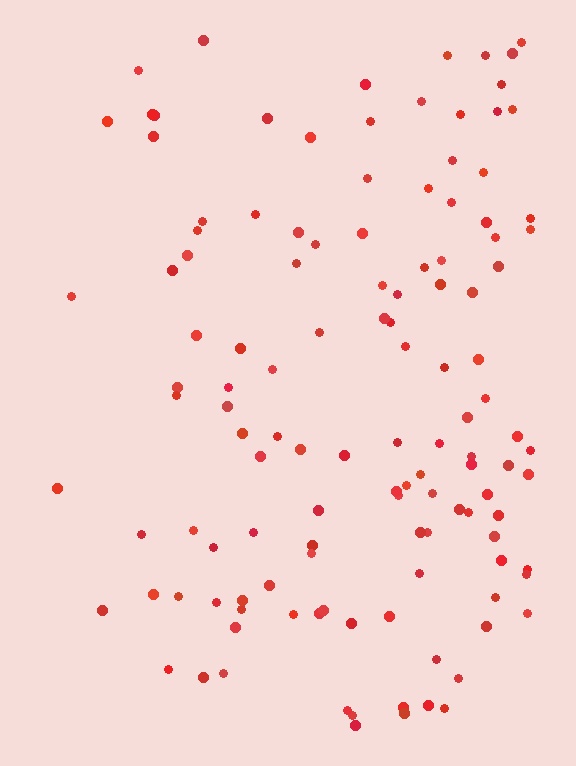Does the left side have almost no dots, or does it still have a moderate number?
Still a moderate number, just noticeably fewer than the right.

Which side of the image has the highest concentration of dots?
The right.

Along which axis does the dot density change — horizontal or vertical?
Horizontal.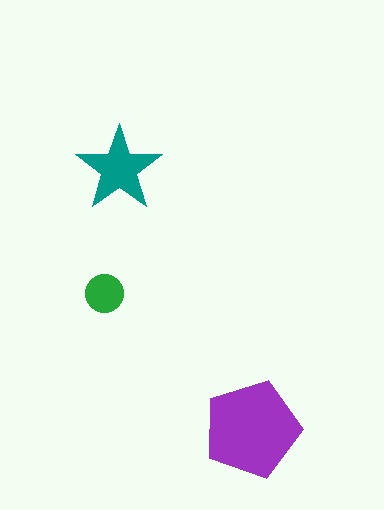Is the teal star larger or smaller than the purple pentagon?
Smaller.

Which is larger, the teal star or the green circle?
The teal star.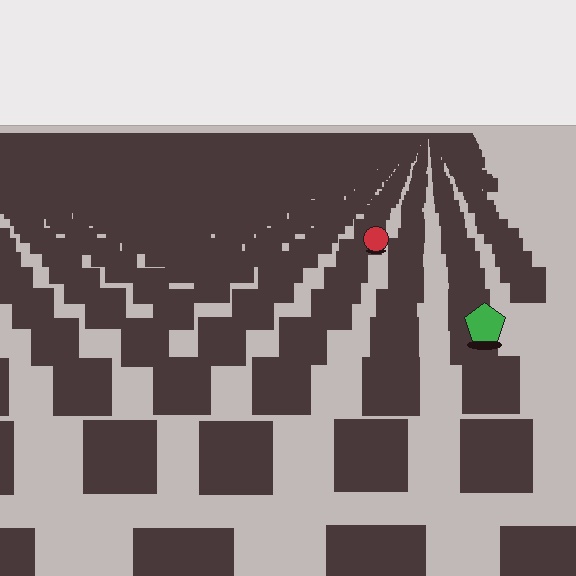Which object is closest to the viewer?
The green pentagon is closest. The texture marks near it are larger and more spread out.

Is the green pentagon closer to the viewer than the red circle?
Yes. The green pentagon is closer — you can tell from the texture gradient: the ground texture is coarser near it.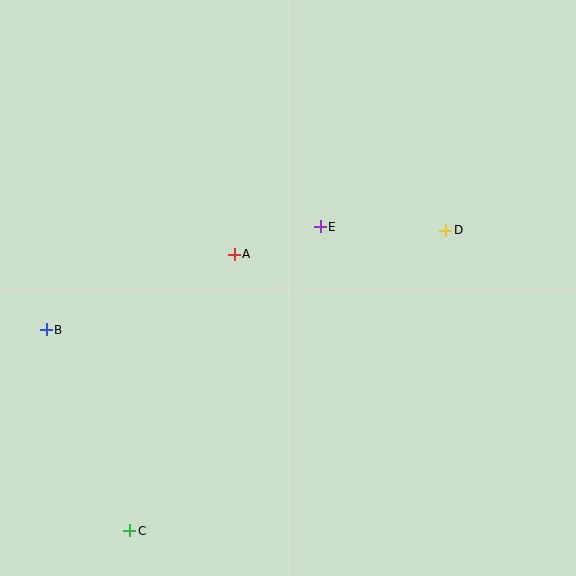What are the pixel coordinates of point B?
Point B is at (46, 330).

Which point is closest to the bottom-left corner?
Point C is closest to the bottom-left corner.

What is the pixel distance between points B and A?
The distance between B and A is 203 pixels.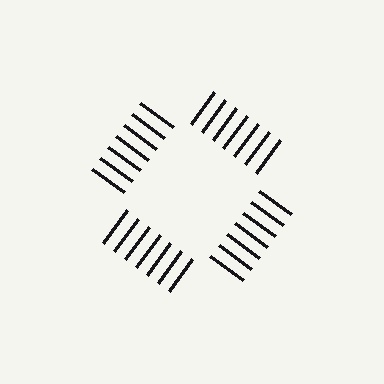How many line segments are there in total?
28 — 7 along each of the 4 edges.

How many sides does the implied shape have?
4 sides — the line-ends trace a square.